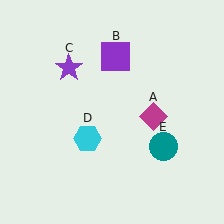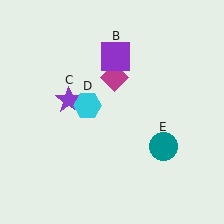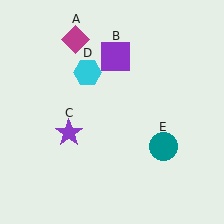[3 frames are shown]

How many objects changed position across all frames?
3 objects changed position: magenta diamond (object A), purple star (object C), cyan hexagon (object D).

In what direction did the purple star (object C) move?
The purple star (object C) moved down.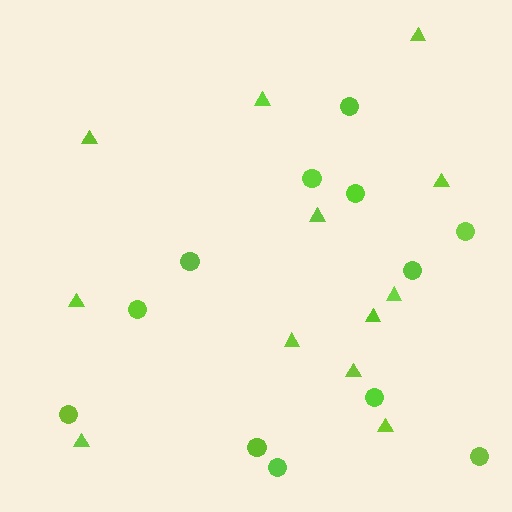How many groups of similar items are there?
There are 2 groups: one group of circles (12) and one group of triangles (12).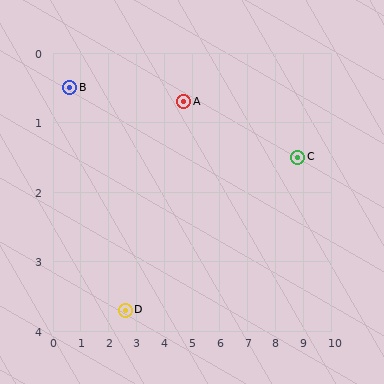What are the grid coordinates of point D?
Point D is at approximately (2.6, 3.7).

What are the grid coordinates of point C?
Point C is at approximately (8.8, 1.5).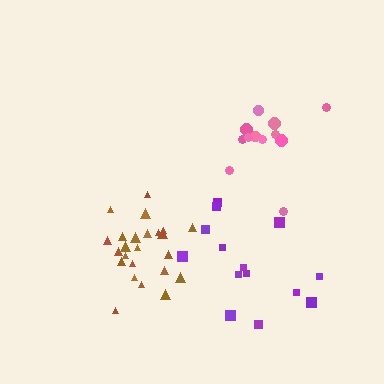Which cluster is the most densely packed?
Brown.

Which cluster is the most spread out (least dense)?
Purple.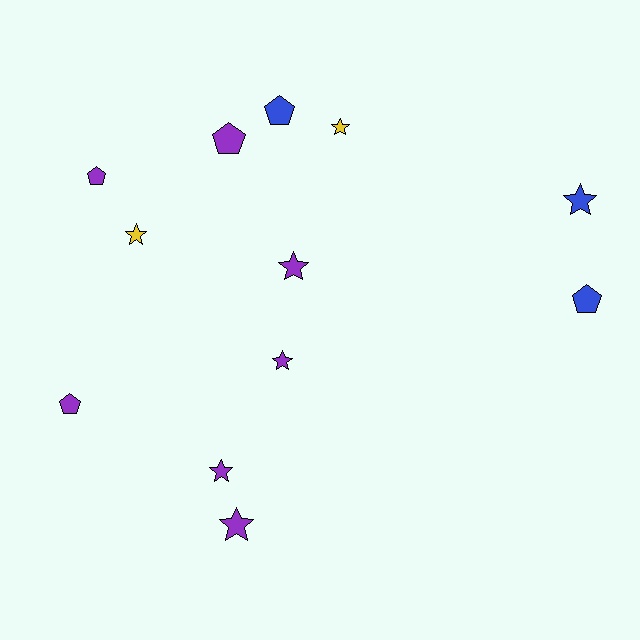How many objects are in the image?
There are 12 objects.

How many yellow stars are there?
There are 2 yellow stars.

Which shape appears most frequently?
Star, with 7 objects.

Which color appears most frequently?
Purple, with 7 objects.